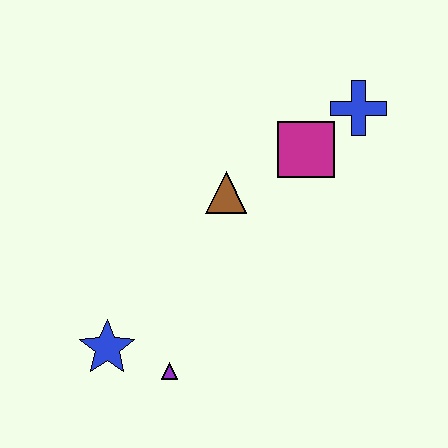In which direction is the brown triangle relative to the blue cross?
The brown triangle is to the left of the blue cross.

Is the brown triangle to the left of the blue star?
No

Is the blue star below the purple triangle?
No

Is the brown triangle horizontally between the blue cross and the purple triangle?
Yes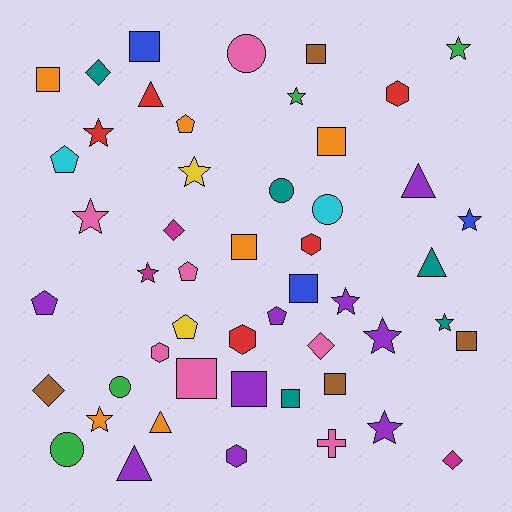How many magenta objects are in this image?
There are 3 magenta objects.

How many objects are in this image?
There are 50 objects.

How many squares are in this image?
There are 11 squares.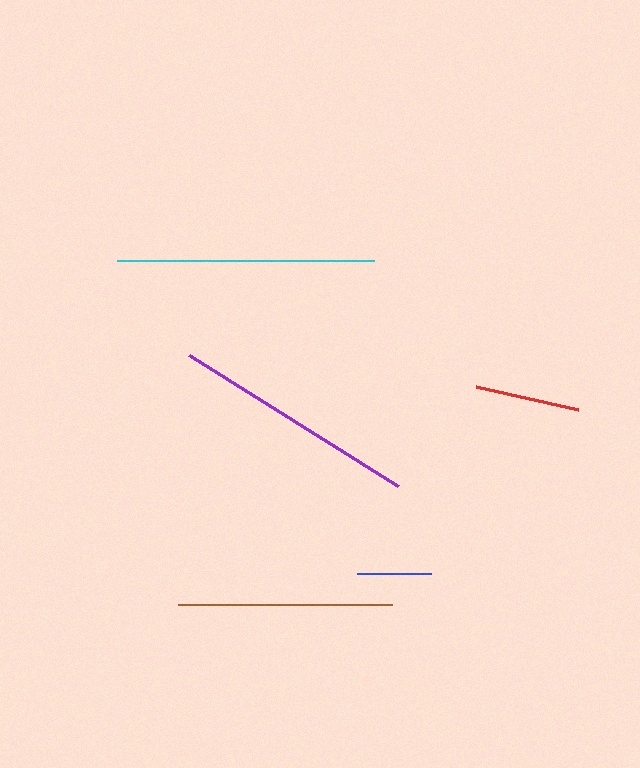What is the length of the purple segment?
The purple segment is approximately 247 pixels long.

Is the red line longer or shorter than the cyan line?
The cyan line is longer than the red line.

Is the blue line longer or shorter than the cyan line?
The cyan line is longer than the blue line.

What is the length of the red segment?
The red segment is approximately 105 pixels long.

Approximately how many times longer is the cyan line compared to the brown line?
The cyan line is approximately 1.2 times the length of the brown line.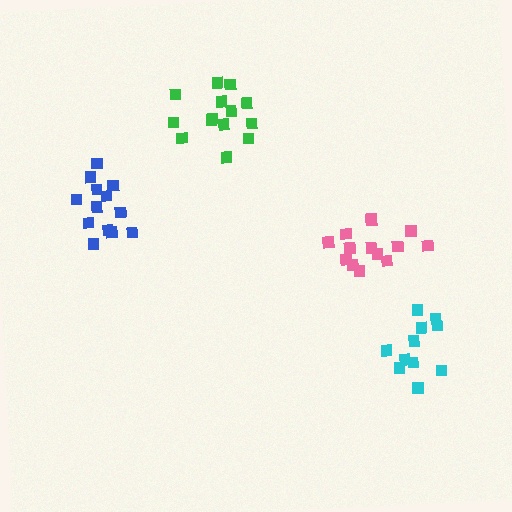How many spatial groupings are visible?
There are 4 spatial groupings.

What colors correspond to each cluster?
The clusters are colored: cyan, blue, pink, green.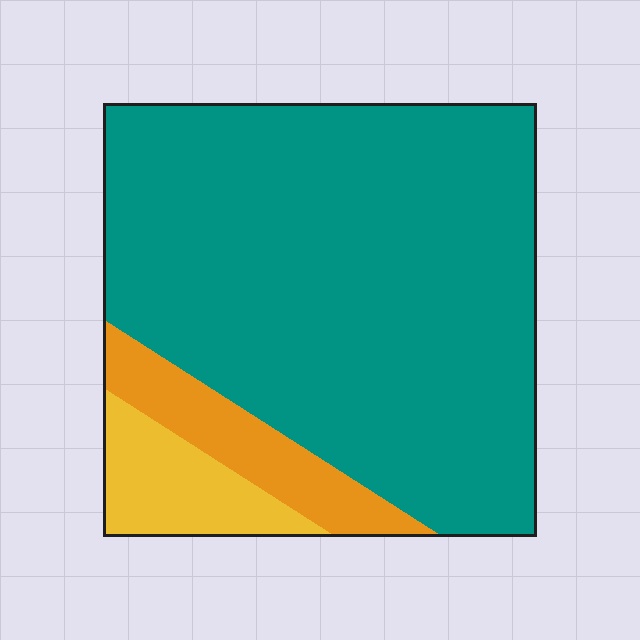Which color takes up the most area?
Teal, at roughly 80%.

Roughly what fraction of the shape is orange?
Orange takes up about one tenth (1/10) of the shape.